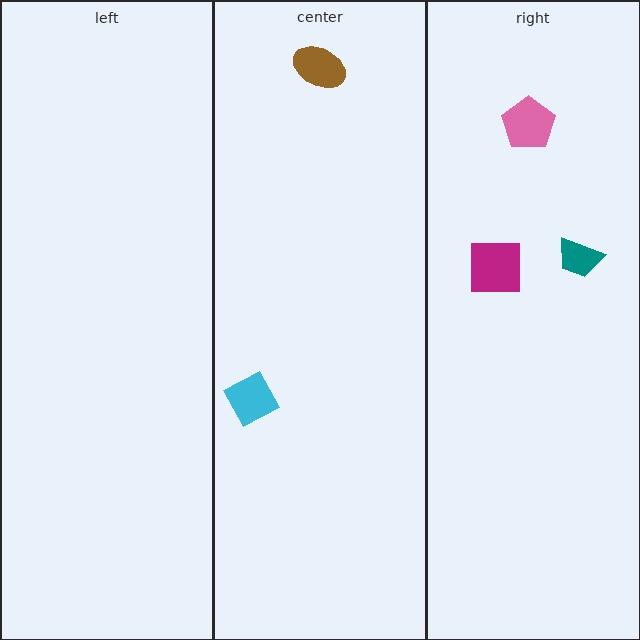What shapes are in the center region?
The brown ellipse, the cyan diamond.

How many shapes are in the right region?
3.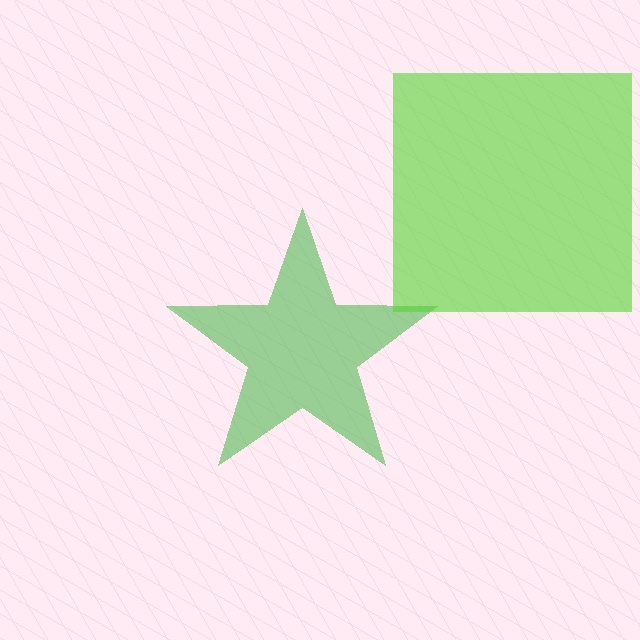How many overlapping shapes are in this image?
There are 2 overlapping shapes in the image.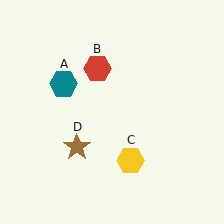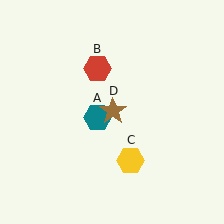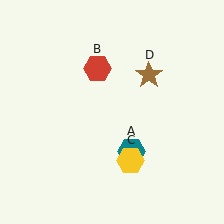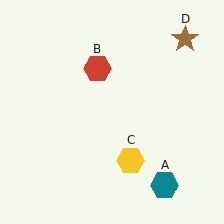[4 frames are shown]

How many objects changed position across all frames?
2 objects changed position: teal hexagon (object A), brown star (object D).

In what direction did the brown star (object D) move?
The brown star (object D) moved up and to the right.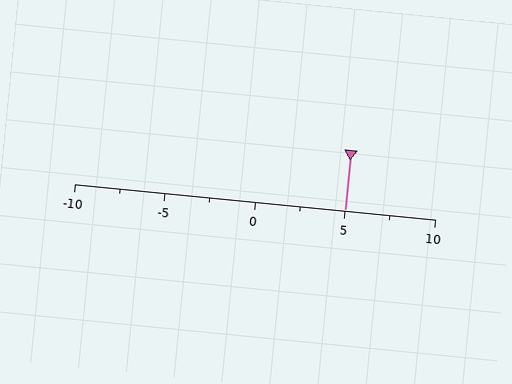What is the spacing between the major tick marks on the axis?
The major ticks are spaced 5 apart.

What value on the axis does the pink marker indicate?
The marker indicates approximately 5.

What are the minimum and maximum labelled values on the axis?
The axis runs from -10 to 10.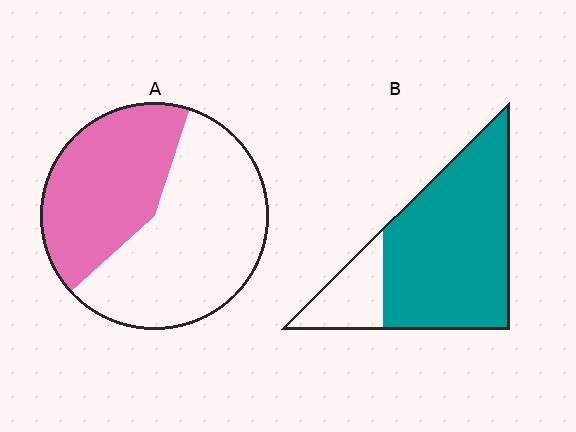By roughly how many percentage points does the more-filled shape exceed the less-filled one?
By roughly 40 percentage points (B over A).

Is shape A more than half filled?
No.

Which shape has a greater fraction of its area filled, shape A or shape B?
Shape B.